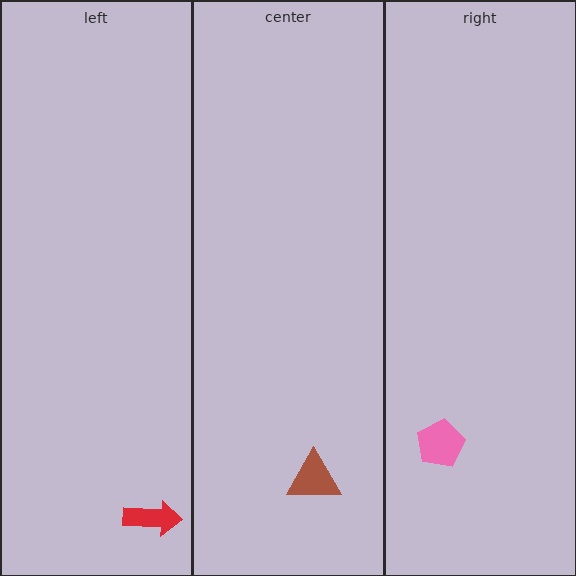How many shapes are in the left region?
1.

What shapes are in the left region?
The red arrow.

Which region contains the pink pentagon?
The right region.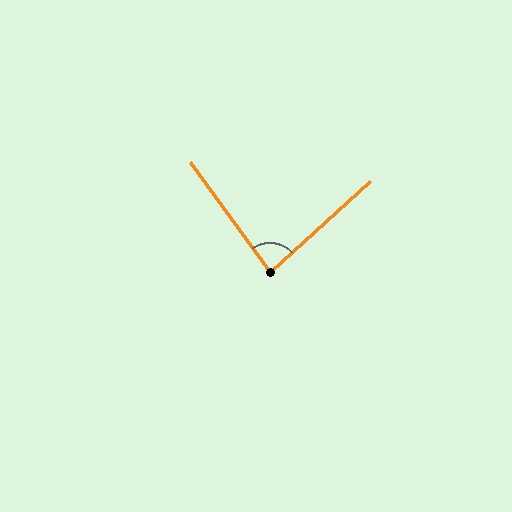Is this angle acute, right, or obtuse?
It is acute.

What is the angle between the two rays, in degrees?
Approximately 84 degrees.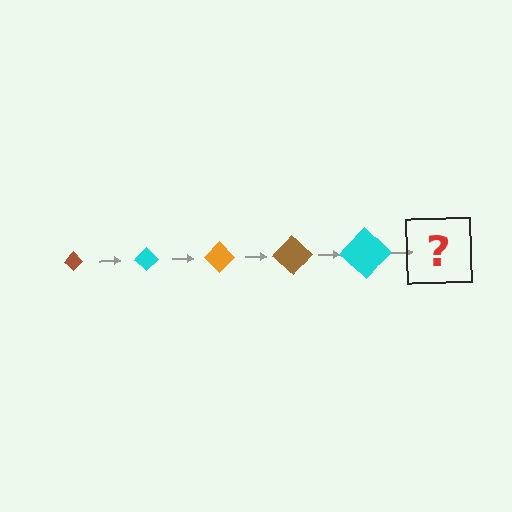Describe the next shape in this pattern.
It should be an orange diamond, larger than the previous one.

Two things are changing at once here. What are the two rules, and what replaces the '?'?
The two rules are that the diamond grows larger each step and the color cycles through brown, cyan, and orange. The '?' should be an orange diamond, larger than the previous one.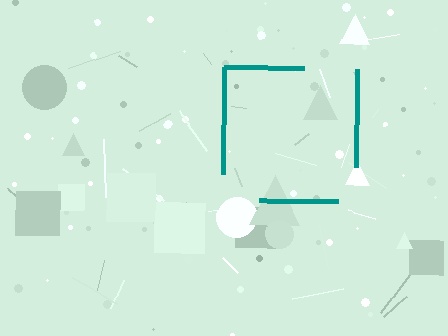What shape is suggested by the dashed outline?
The dashed outline suggests a square.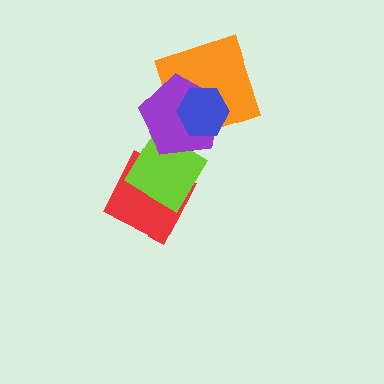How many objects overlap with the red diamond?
1 object overlaps with the red diamond.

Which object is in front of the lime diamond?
The purple pentagon is in front of the lime diamond.